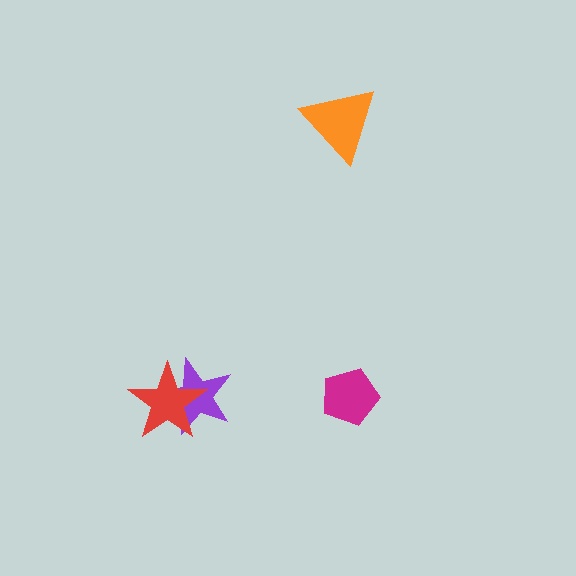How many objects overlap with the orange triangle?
0 objects overlap with the orange triangle.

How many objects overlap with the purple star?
1 object overlaps with the purple star.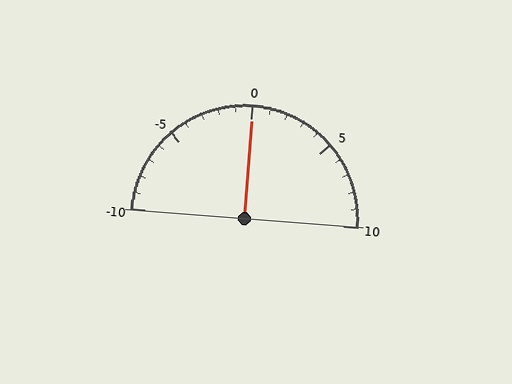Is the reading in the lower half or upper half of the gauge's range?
The reading is in the upper half of the range (-10 to 10).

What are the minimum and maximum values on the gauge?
The gauge ranges from -10 to 10.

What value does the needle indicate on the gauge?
The needle indicates approximately 0.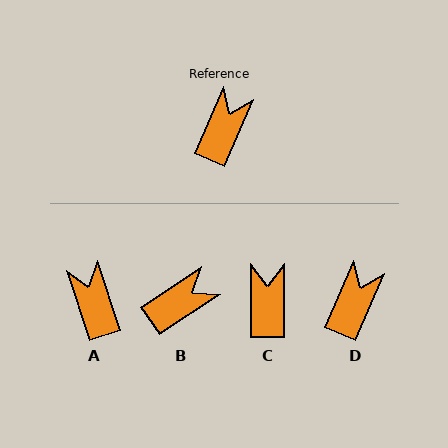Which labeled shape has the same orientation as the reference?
D.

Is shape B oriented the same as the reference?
No, it is off by about 33 degrees.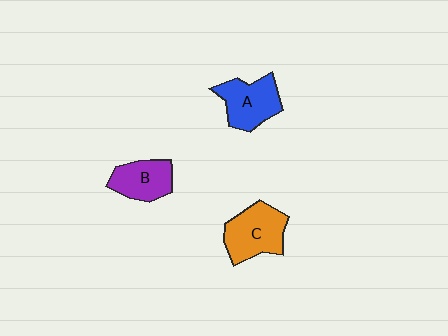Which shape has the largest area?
Shape C (orange).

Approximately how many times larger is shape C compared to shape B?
Approximately 1.3 times.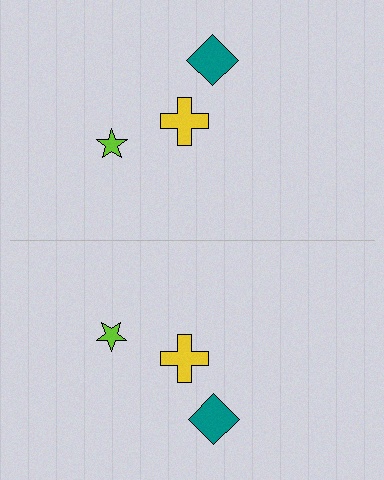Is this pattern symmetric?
Yes, this pattern has bilateral (reflection) symmetry.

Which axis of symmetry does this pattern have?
The pattern has a horizontal axis of symmetry running through the center of the image.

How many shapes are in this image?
There are 6 shapes in this image.